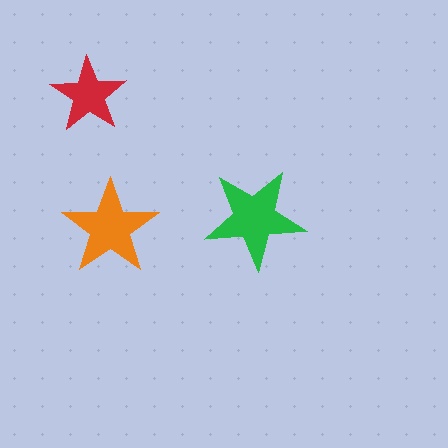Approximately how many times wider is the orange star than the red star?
About 1.5 times wider.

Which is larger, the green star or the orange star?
The green one.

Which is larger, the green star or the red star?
The green one.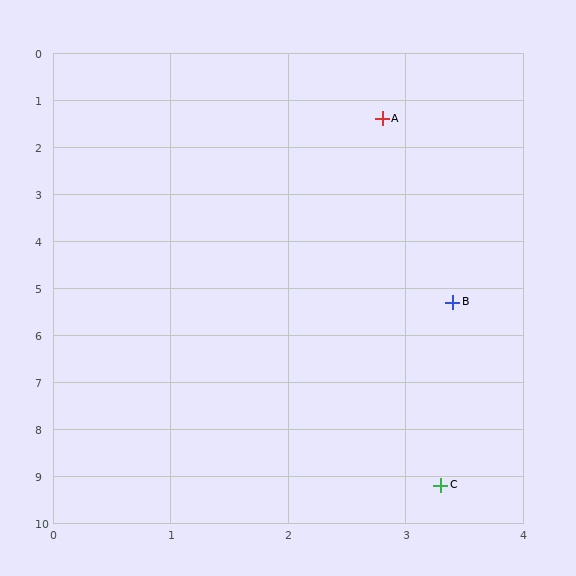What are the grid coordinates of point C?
Point C is at approximately (3.3, 9.2).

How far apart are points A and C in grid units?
Points A and C are about 7.8 grid units apart.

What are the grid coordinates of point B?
Point B is at approximately (3.4, 5.3).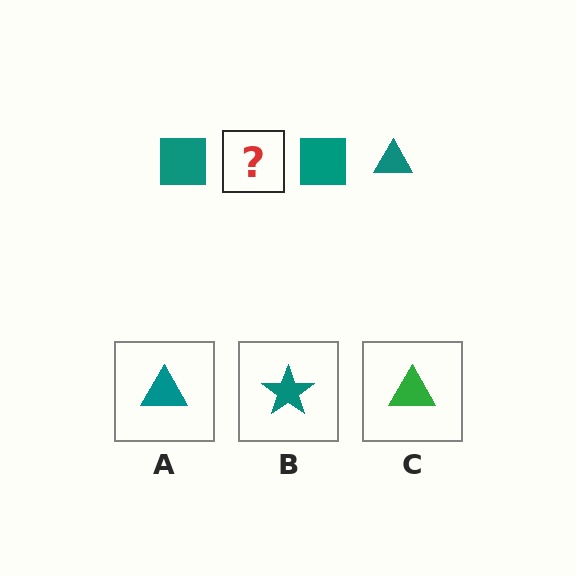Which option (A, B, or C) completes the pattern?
A.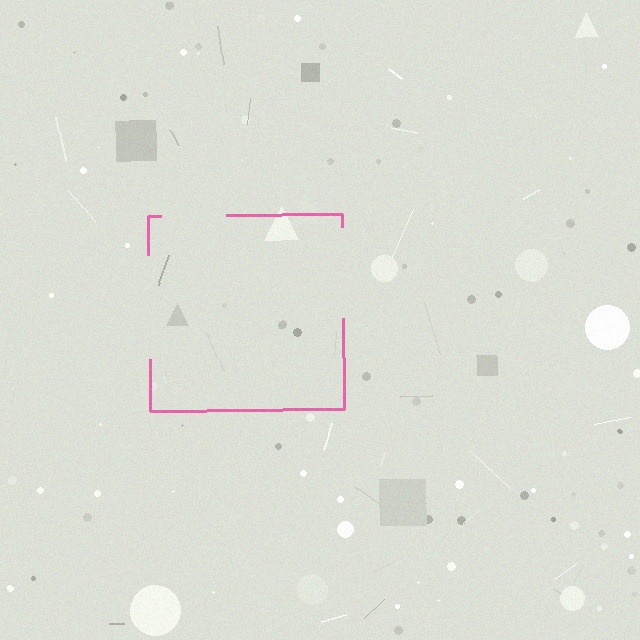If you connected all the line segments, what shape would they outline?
They would outline a square.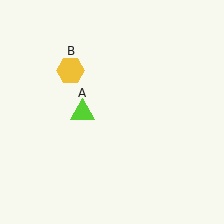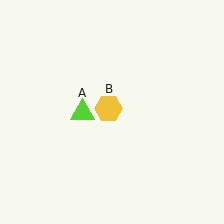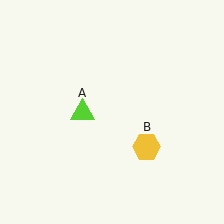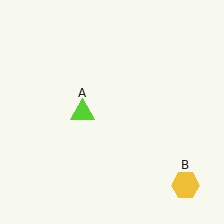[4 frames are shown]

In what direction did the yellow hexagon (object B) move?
The yellow hexagon (object B) moved down and to the right.